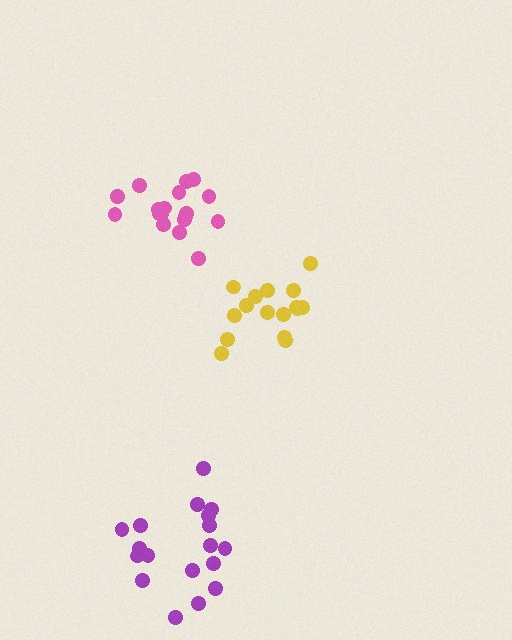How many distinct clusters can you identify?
There are 3 distinct clusters.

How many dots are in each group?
Group 1: 18 dots, Group 2: 18 dots, Group 3: 16 dots (52 total).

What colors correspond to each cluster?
The clusters are colored: purple, pink, yellow.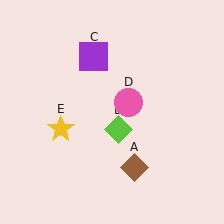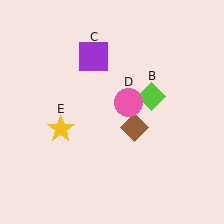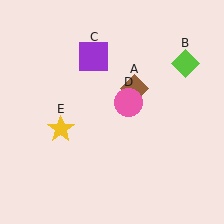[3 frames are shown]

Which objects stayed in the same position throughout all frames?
Purple square (object C) and pink circle (object D) and yellow star (object E) remained stationary.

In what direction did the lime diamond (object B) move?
The lime diamond (object B) moved up and to the right.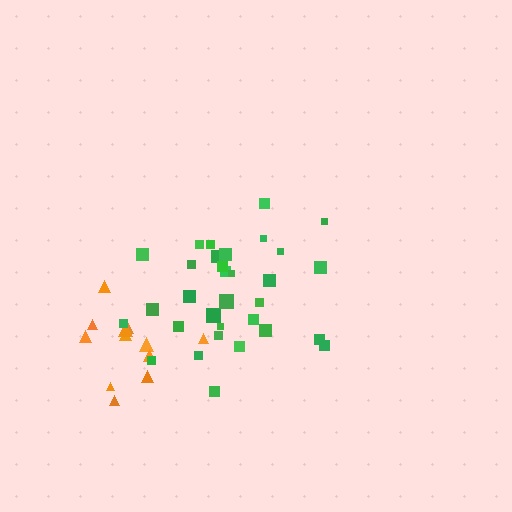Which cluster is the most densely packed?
Green.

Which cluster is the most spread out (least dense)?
Orange.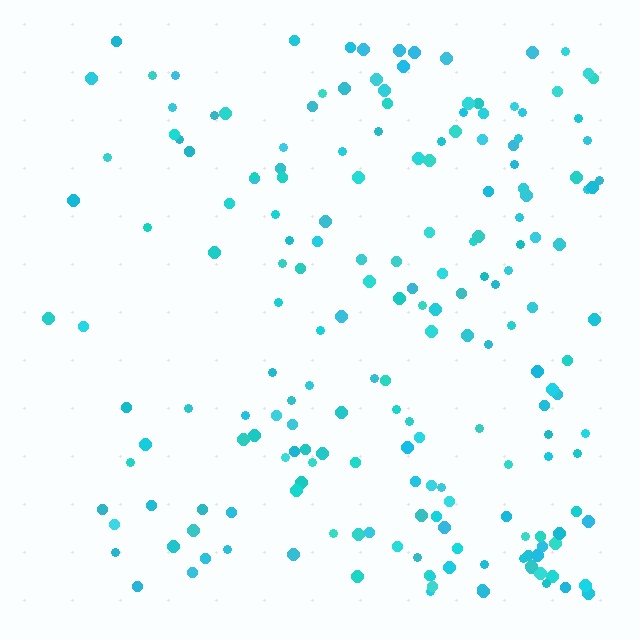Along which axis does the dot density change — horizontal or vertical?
Horizontal.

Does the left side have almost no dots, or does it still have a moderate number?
Still a moderate number, just noticeably fewer than the right.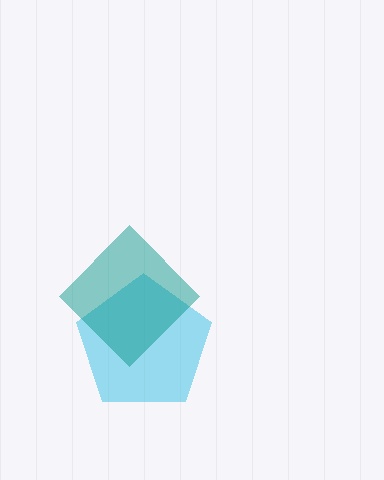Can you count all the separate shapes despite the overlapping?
Yes, there are 2 separate shapes.